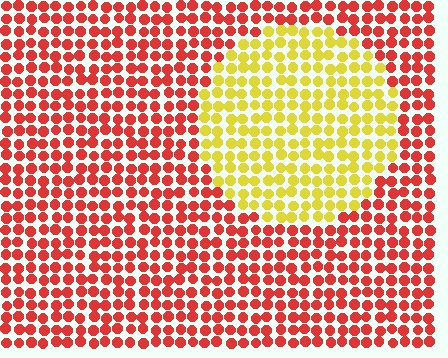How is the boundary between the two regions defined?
The boundary is defined purely by a slight shift in hue (about 58 degrees). Spacing, size, and orientation are identical on both sides.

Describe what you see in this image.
The image is filled with small red elements in a uniform arrangement. A circle-shaped region is visible where the elements are tinted to a slightly different hue, forming a subtle color boundary.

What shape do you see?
I see a circle.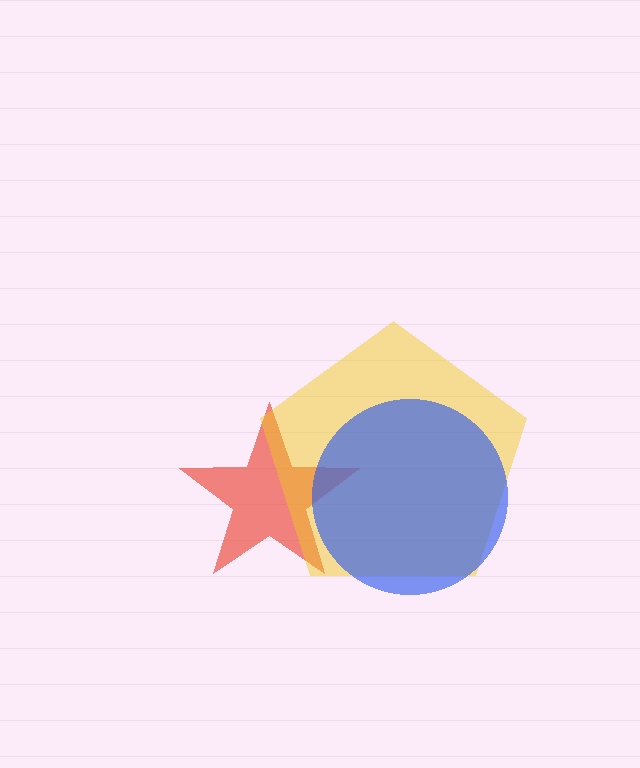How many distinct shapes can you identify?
There are 3 distinct shapes: a red star, a yellow pentagon, a blue circle.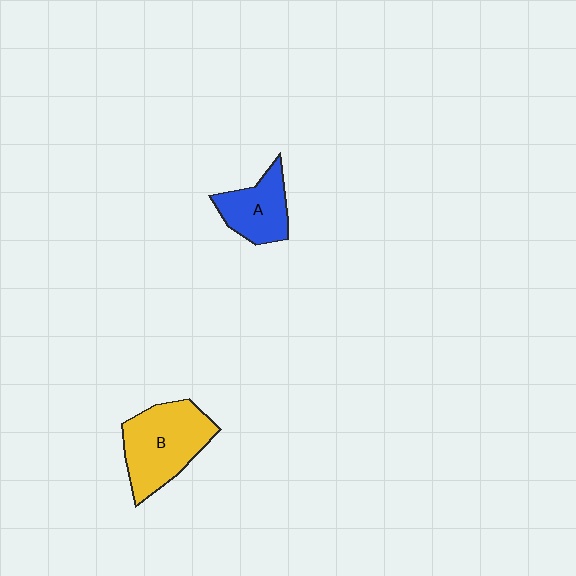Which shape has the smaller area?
Shape A (blue).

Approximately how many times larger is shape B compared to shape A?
Approximately 1.6 times.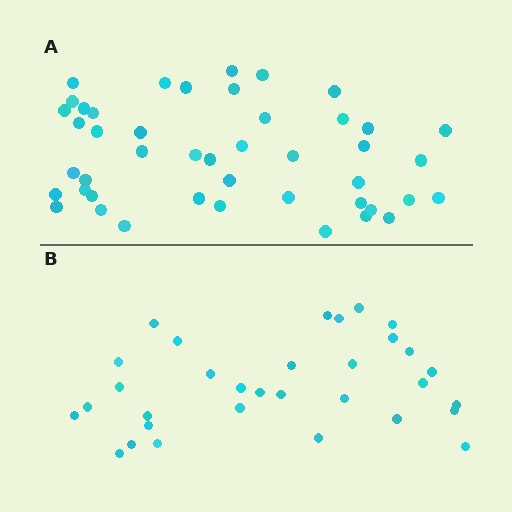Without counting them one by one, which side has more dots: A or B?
Region A (the top region) has more dots.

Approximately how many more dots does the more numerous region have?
Region A has approximately 15 more dots than region B.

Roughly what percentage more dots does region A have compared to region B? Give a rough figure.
About 40% more.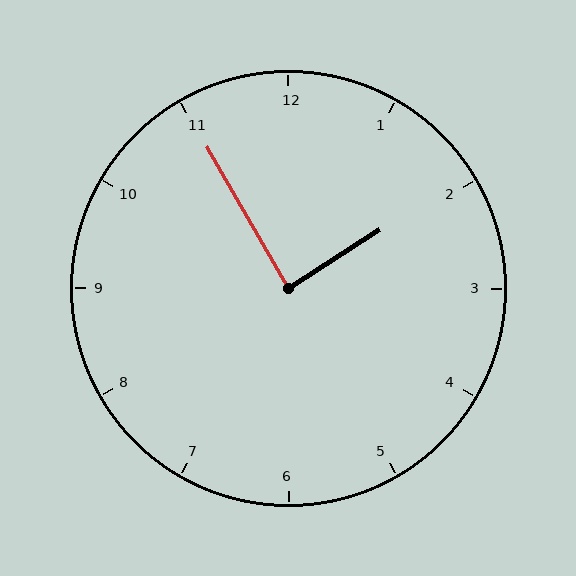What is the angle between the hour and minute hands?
Approximately 88 degrees.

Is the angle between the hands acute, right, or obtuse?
It is right.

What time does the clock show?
1:55.